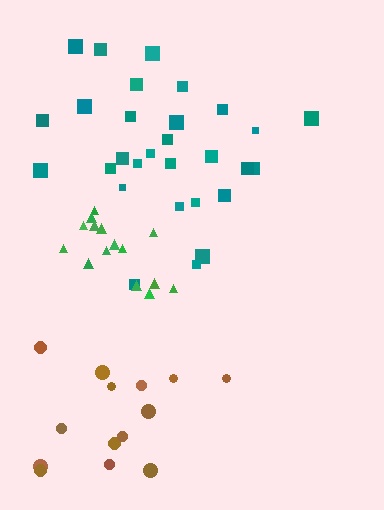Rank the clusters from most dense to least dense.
green, teal, brown.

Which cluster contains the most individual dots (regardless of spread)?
Teal (29).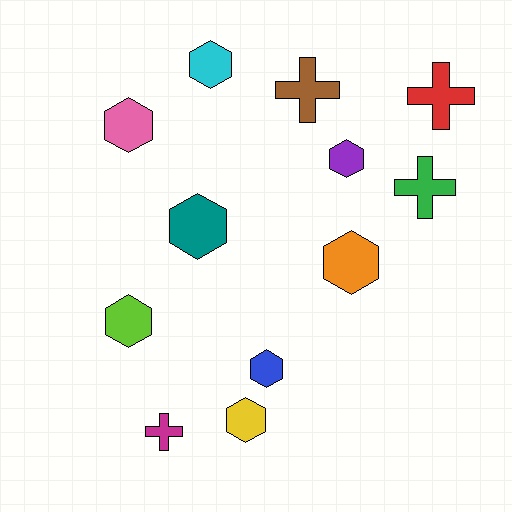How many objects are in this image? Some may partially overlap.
There are 12 objects.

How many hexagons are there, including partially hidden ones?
There are 8 hexagons.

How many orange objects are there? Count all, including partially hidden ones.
There is 1 orange object.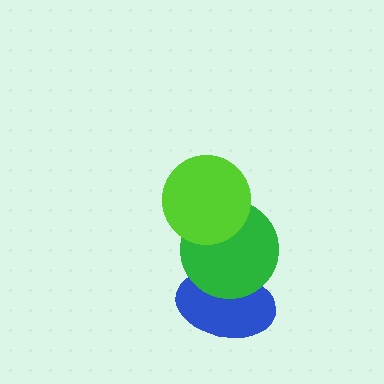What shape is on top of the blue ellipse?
The green circle is on top of the blue ellipse.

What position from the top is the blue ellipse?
The blue ellipse is 3rd from the top.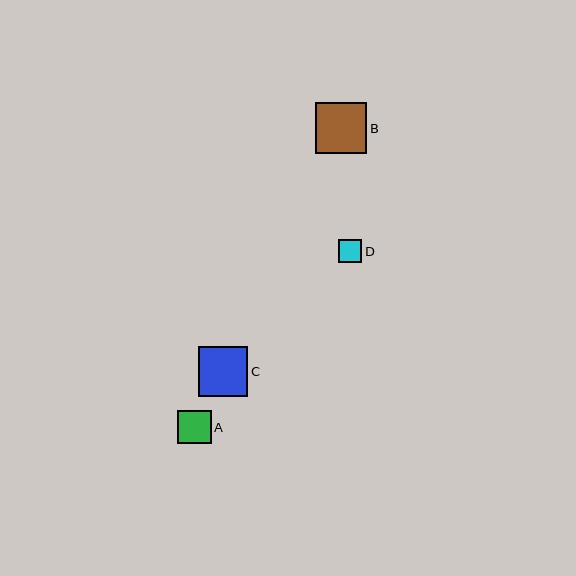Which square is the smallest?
Square D is the smallest with a size of approximately 23 pixels.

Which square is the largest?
Square B is the largest with a size of approximately 51 pixels.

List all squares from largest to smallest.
From largest to smallest: B, C, A, D.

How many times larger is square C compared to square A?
Square C is approximately 1.5 times the size of square A.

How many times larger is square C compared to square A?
Square C is approximately 1.5 times the size of square A.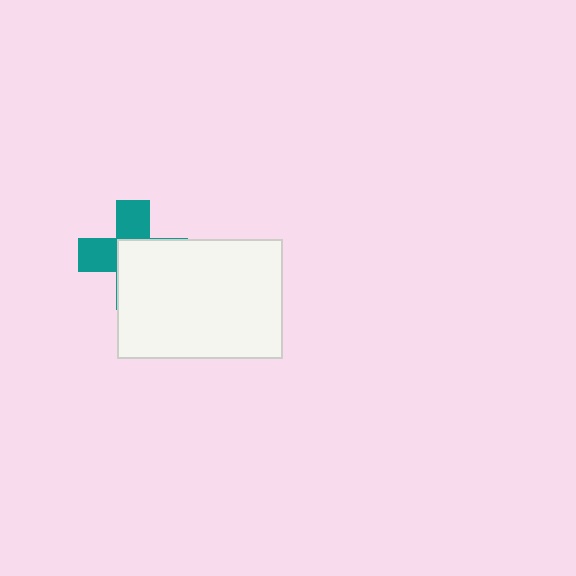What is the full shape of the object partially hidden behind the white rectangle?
The partially hidden object is a teal cross.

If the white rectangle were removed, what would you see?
You would see the complete teal cross.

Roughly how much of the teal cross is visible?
About half of it is visible (roughly 45%).